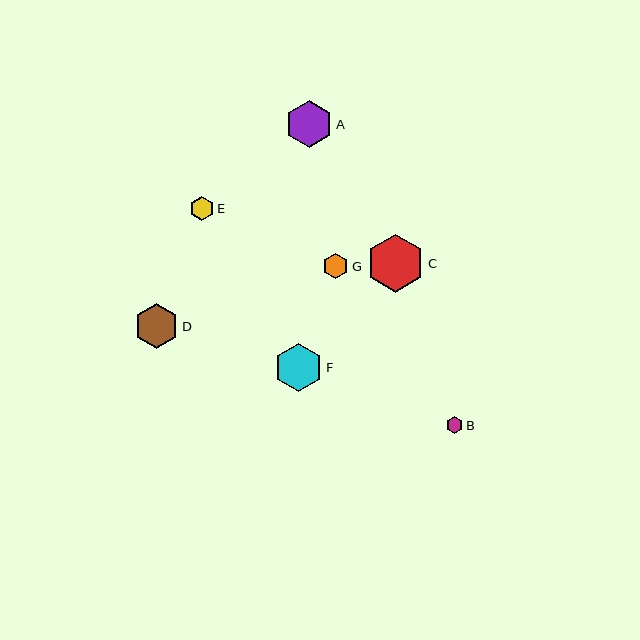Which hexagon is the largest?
Hexagon C is the largest with a size of approximately 58 pixels.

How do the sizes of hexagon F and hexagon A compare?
Hexagon F and hexagon A are approximately the same size.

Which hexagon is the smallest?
Hexagon B is the smallest with a size of approximately 17 pixels.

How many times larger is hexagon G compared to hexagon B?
Hexagon G is approximately 1.5 times the size of hexagon B.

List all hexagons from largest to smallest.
From largest to smallest: C, F, A, D, G, E, B.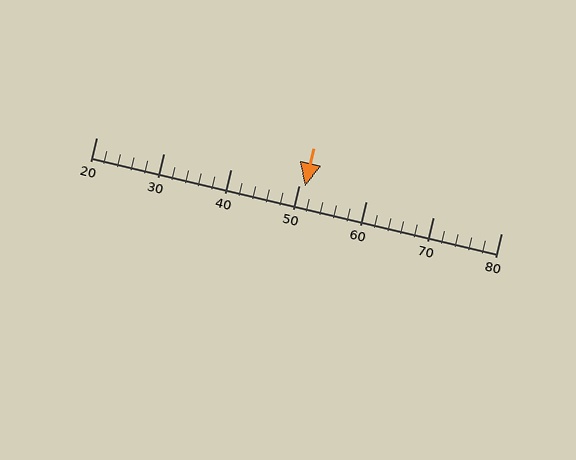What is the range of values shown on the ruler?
The ruler shows values from 20 to 80.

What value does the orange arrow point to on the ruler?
The orange arrow points to approximately 51.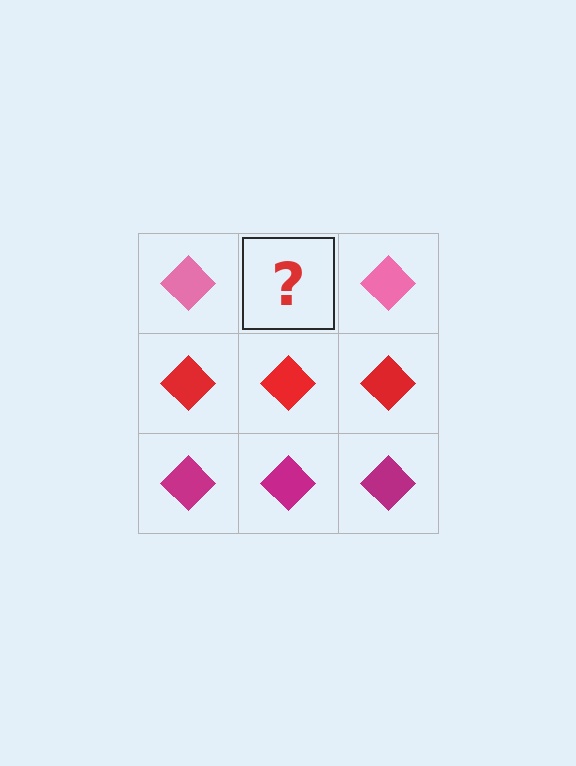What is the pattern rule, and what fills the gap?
The rule is that each row has a consistent color. The gap should be filled with a pink diamond.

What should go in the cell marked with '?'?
The missing cell should contain a pink diamond.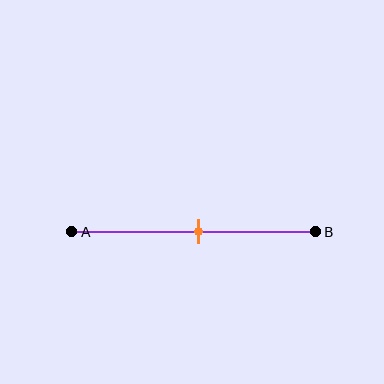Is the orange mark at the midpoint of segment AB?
Yes, the mark is approximately at the midpoint.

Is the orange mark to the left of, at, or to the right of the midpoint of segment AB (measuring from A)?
The orange mark is approximately at the midpoint of segment AB.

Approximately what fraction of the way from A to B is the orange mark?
The orange mark is approximately 50% of the way from A to B.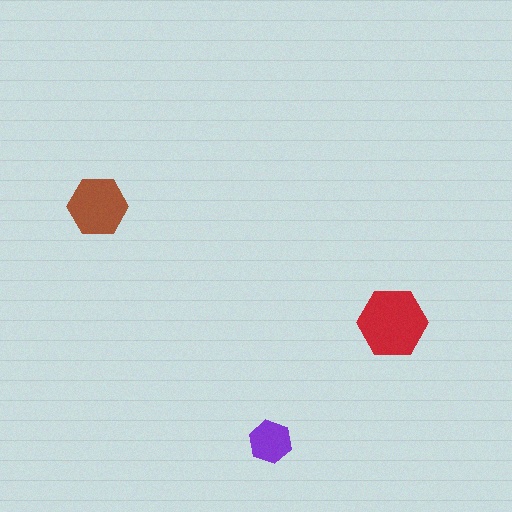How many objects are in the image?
There are 3 objects in the image.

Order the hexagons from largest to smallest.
the red one, the brown one, the purple one.